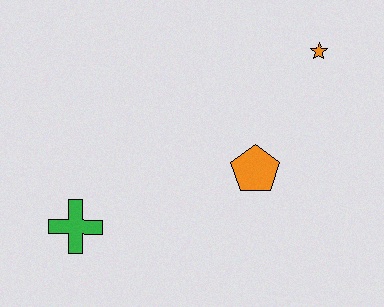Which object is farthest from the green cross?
The orange star is farthest from the green cross.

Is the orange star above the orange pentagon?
Yes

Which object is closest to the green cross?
The orange pentagon is closest to the green cross.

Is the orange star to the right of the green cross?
Yes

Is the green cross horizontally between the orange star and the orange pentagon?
No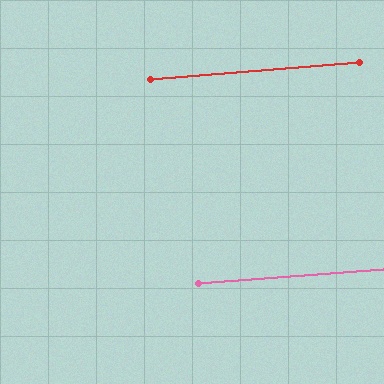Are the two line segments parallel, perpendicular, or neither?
Parallel — their directions differ by only 0.5°.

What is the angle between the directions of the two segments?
Approximately 1 degree.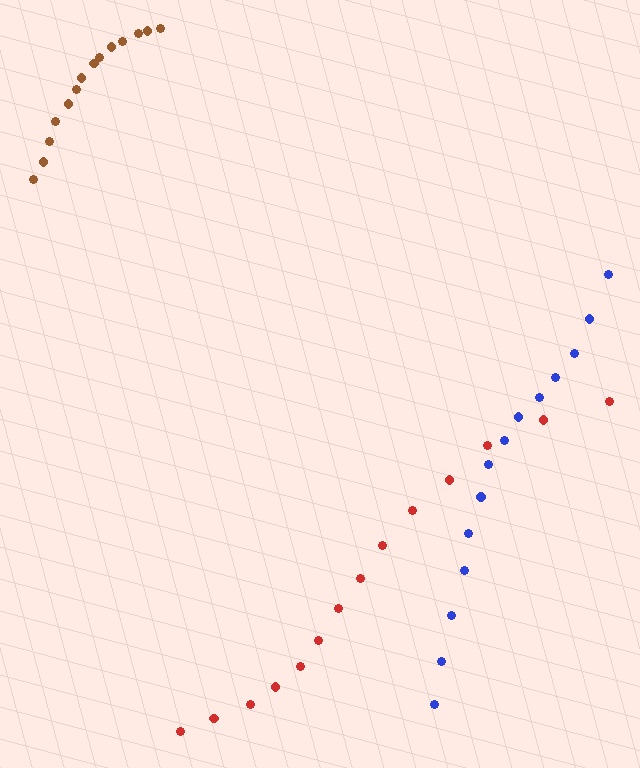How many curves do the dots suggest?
There are 3 distinct paths.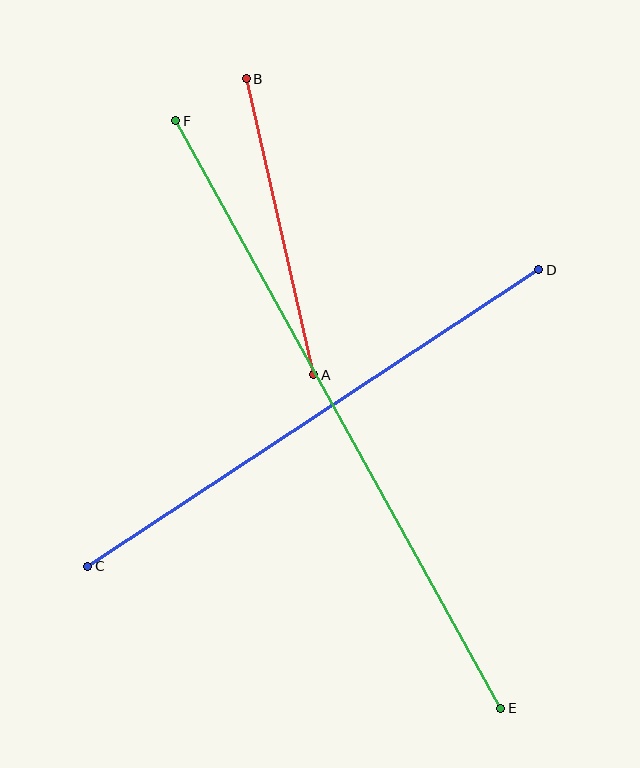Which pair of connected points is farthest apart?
Points E and F are farthest apart.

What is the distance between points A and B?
The distance is approximately 304 pixels.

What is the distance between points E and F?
The distance is approximately 671 pixels.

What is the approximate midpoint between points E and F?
The midpoint is at approximately (338, 414) pixels.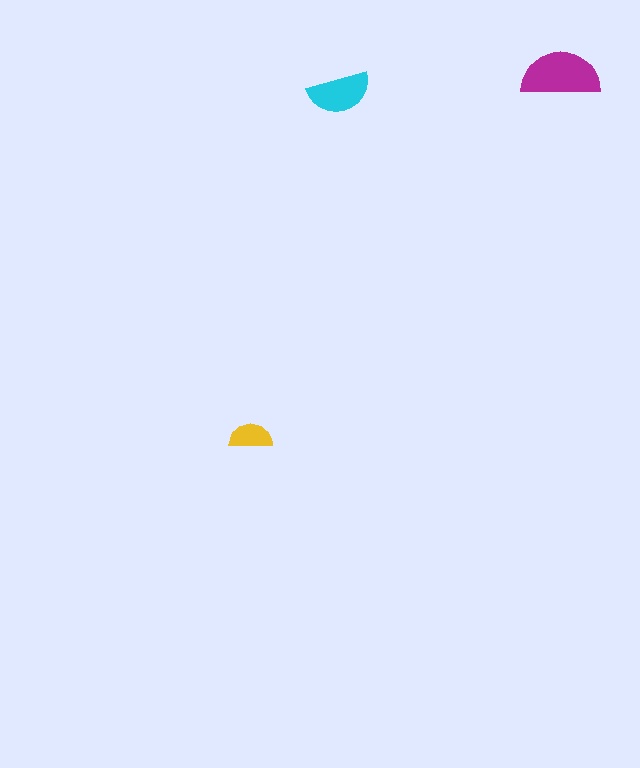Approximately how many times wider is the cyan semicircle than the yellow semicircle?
About 1.5 times wider.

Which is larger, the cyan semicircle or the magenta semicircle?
The magenta one.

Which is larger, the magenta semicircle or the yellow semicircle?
The magenta one.